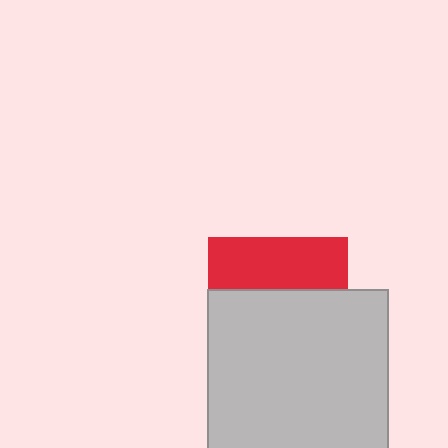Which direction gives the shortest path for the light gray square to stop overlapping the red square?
Moving down gives the shortest separation.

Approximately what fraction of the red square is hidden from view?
Roughly 63% of the red square is hidden behind the light gray square.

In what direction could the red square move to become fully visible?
The red square could move up. That would shift it out from behind the light gray square entirely.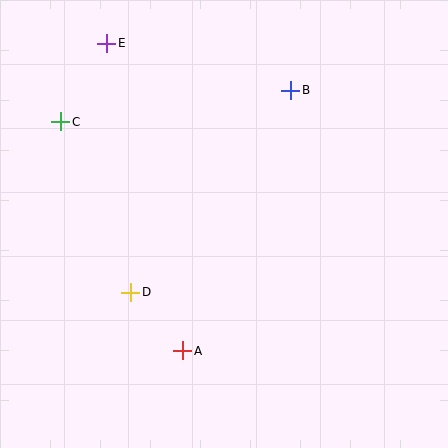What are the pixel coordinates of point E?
Point E is at (107, 44).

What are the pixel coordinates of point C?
Point C is at (61, 122).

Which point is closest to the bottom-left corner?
Point D is closest to the bottom-left corner.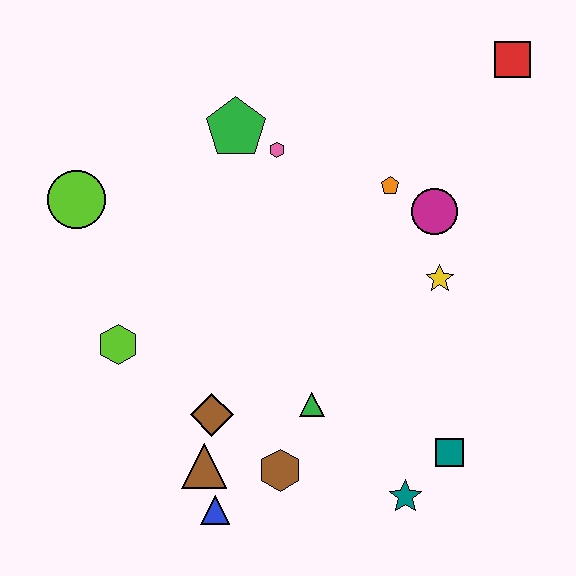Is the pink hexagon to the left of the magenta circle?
Yes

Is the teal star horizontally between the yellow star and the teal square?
No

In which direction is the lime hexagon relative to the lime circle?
The lime hexagon is below the lime circle.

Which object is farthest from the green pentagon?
The teal star is farthest from the green pentagon.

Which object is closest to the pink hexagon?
The green pentagon is closest to the pink hexagon.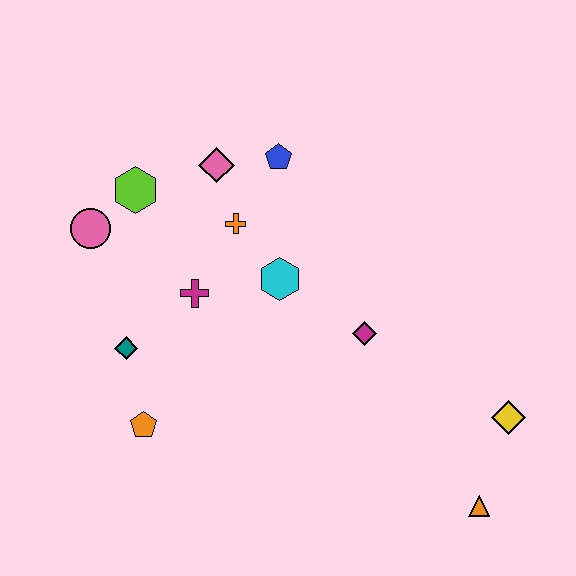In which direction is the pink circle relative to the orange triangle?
The pink circle is to the left of the orange triangle.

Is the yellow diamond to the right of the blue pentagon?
Yes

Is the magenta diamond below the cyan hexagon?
Yes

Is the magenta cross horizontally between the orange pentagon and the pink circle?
No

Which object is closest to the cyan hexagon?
The orange cross is closest to the cyan hexagon.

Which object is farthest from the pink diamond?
The orange triangle is farthest from the pink diamond.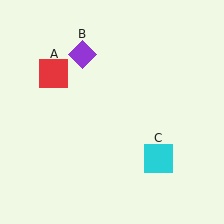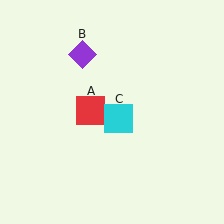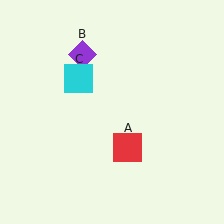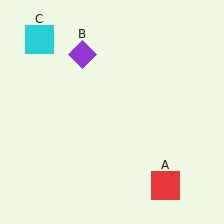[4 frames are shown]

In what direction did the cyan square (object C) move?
The cyan square (object C) moved up and to the left.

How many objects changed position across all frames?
2 objects changed position: red square (object A), cyan square (object C).